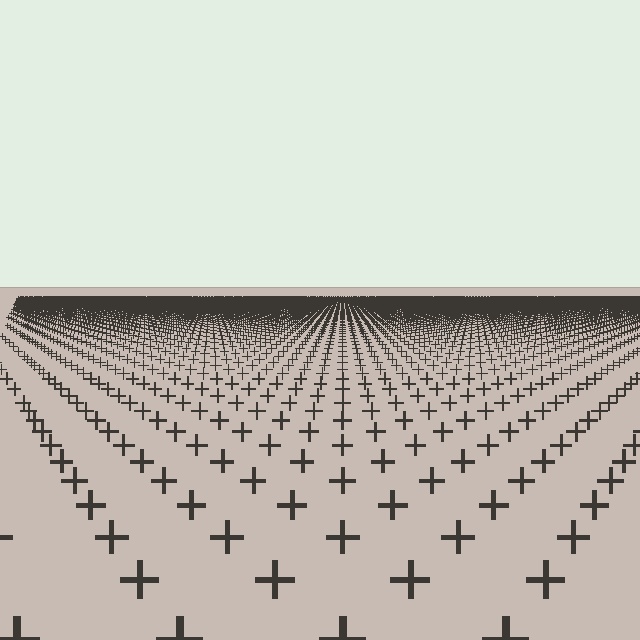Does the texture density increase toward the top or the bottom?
Density increases toward the top.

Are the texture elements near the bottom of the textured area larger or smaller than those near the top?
Larger. Near the bottom, elements are closer to the viewer and appear at a bigger on-screen size.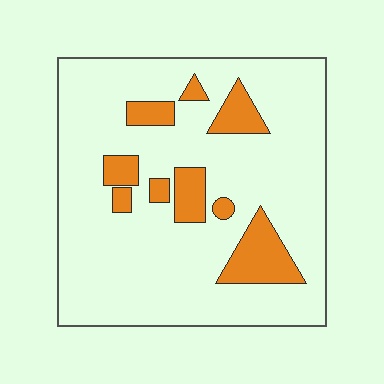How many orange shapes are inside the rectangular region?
9.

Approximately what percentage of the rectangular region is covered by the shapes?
Approximately 15%.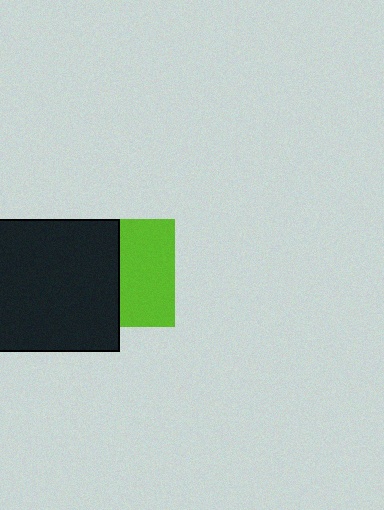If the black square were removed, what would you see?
You would see the complete lime square.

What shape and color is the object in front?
The object in front is a black square.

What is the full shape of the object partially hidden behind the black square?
The partially hidden object is a lime square.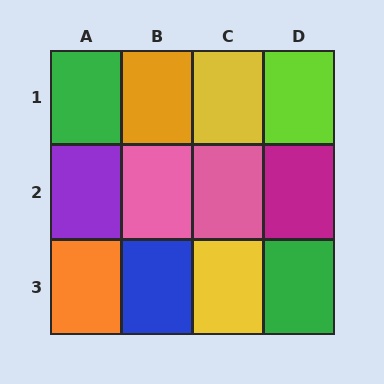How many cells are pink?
2 cells are pink.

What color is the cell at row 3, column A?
Orange.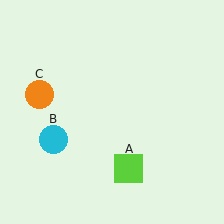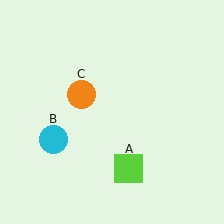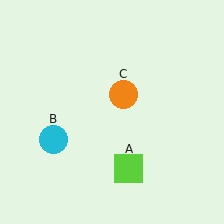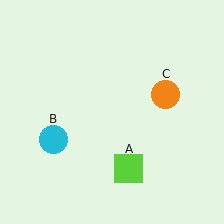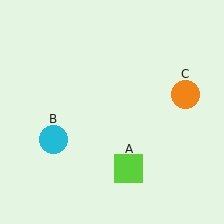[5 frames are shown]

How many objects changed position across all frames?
1 object changed position: orange circle (object C).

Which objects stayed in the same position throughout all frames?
Lime square (object A) and cyan circle (object B) remained stationary.